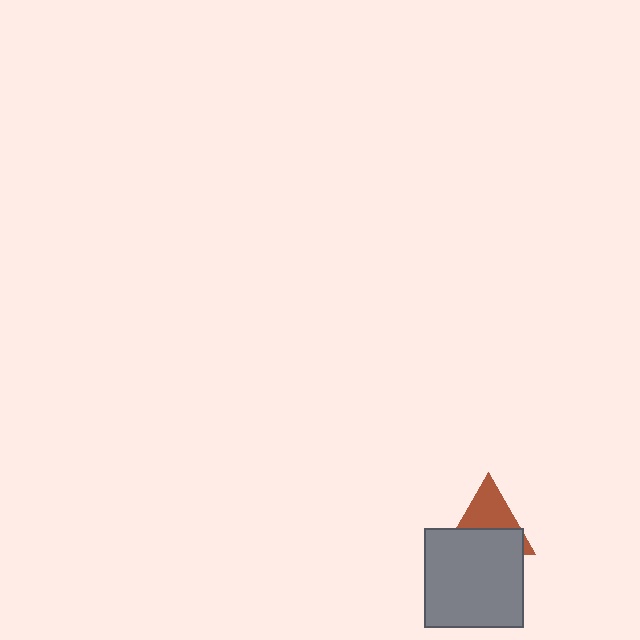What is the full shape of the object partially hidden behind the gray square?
The partially hidden object is a brown triangle.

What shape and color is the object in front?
The object in front is a gray square.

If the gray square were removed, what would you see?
You would see the complete brown triangle.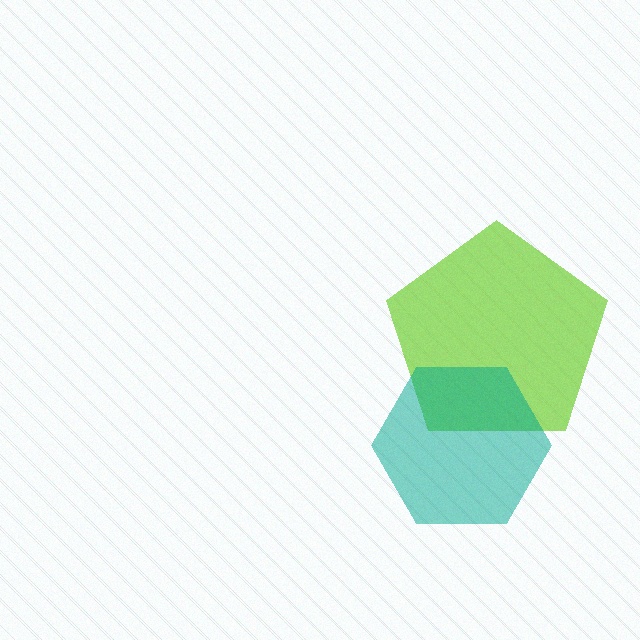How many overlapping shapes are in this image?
There are 2 overlapping shapes in the image.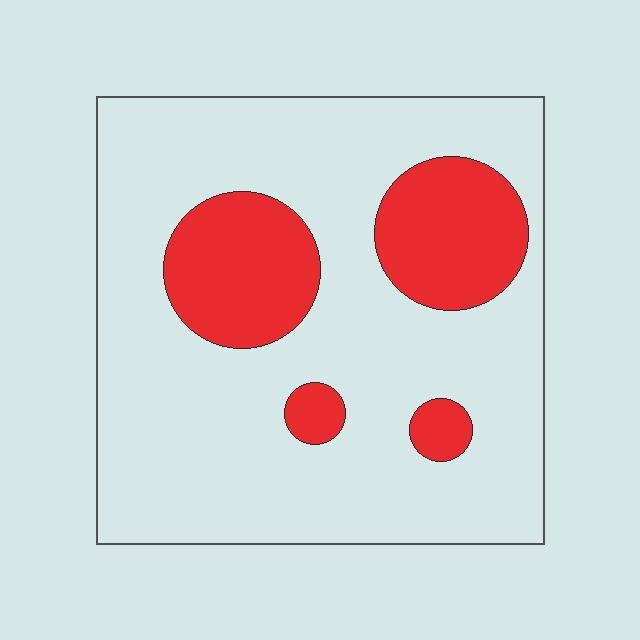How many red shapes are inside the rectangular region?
4.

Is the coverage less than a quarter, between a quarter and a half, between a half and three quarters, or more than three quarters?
Less than a quarter.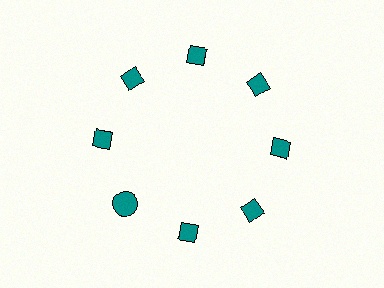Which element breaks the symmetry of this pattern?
The teal circle at roughly the 8 o'clock position breaks the symmetry. All other shapes are teal diamonds.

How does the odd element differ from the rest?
It has a different shape: circle instead of diamond.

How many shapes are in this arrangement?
There are 8 shapes arranged in a ring pattern.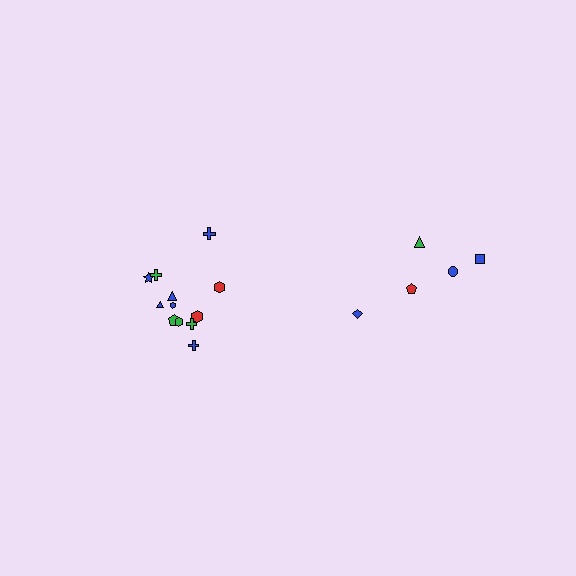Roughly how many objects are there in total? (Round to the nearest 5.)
Roughly 15 objects in total.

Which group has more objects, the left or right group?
The left group.